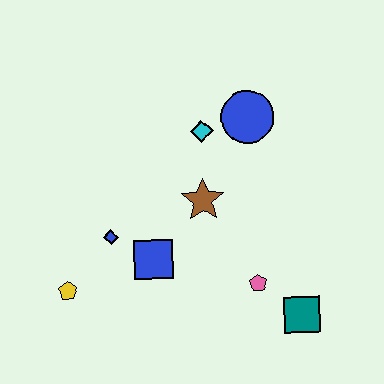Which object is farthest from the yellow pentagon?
The blue circle is farthest from the yellow pentagon.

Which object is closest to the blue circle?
The cyan diamond is closest to the blue circle.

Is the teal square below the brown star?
Yes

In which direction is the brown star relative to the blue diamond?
The brown star is to the right of the blue diamond.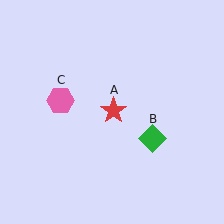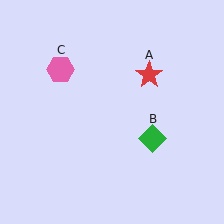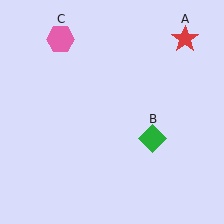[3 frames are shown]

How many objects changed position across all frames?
2 objects changed position: red star (object A), pink hexagon (object C).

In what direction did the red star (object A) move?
The red star (object A) moved up and to the right.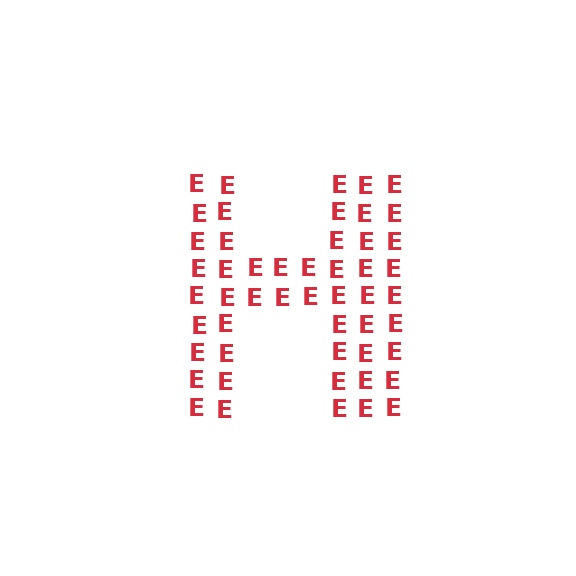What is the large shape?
The large shape is the letter H.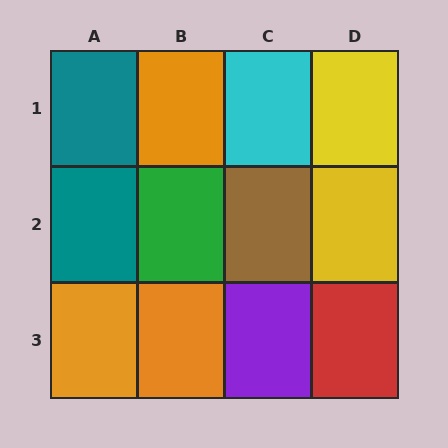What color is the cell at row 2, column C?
Brown.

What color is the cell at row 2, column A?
Teal.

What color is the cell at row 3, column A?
Orange.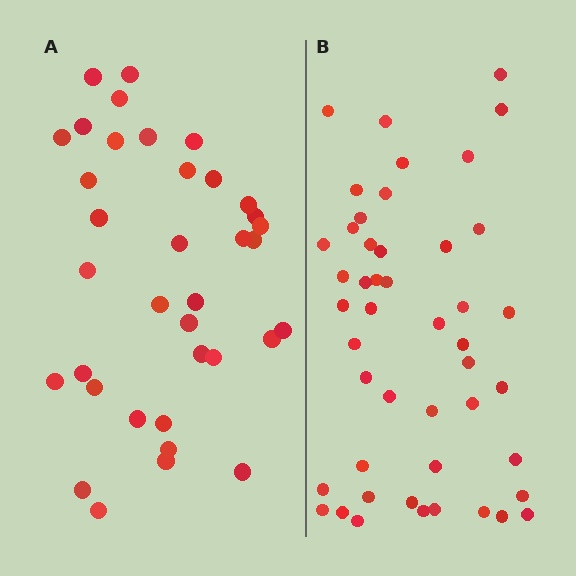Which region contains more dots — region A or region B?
Region B (the right region) has more dots.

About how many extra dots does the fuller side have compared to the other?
Region B has roughly 12 or so more dots than region A.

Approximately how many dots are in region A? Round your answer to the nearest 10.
About 40 dots. (The exact count is 36, which rounds to 40.)